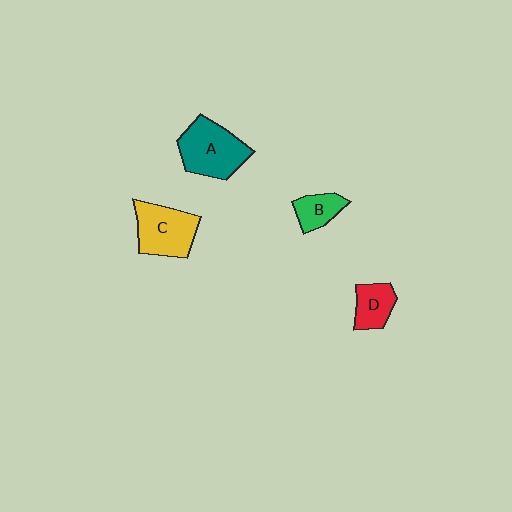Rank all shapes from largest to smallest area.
From largest to smallest: A (teal), C (yellow), D (red), B (green).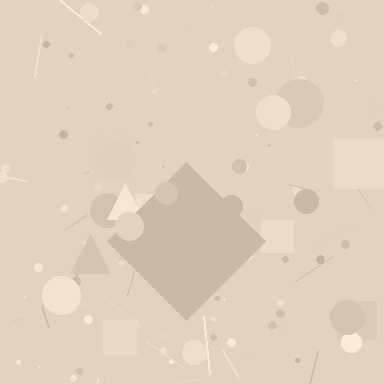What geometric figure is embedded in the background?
A diamond is embedded in the background.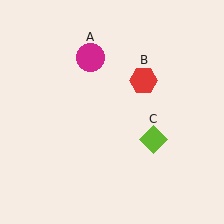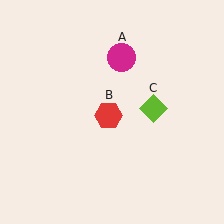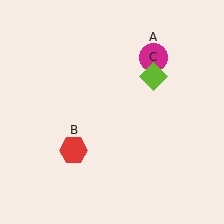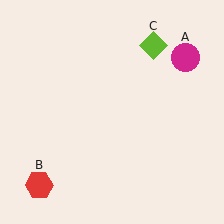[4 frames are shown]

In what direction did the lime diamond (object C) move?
The lime diamond (object C) moved up.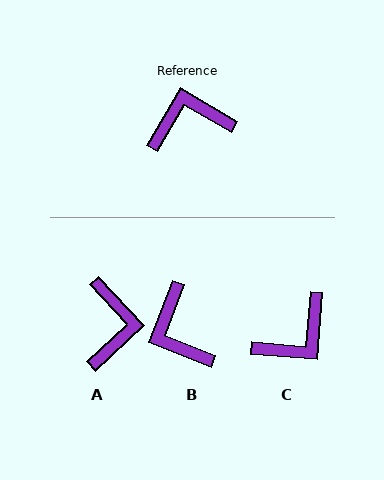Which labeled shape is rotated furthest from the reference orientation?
C, about 154 degrees away.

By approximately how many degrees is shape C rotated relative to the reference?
Approximately 154 degrees clockwise.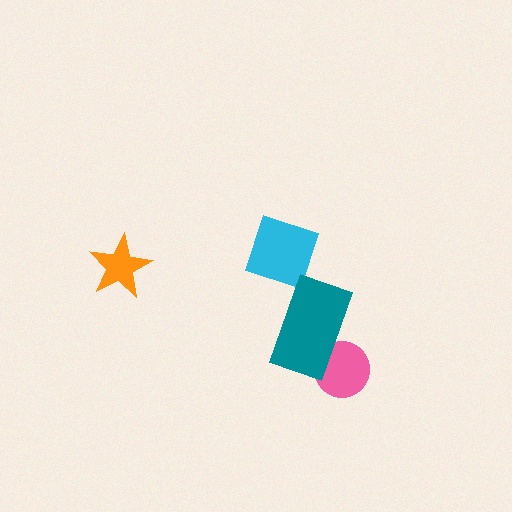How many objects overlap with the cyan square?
0 objects overlap with the cyan square.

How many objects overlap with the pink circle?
1 object overlaps with the pink circle.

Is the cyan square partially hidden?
No, no other shape covers it.